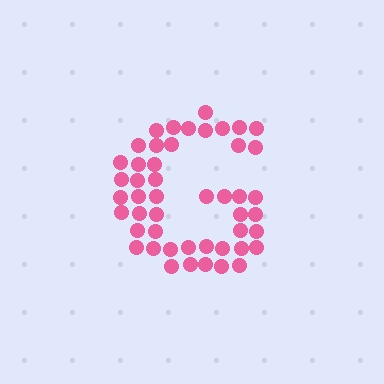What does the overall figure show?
The overall figure shows the letter G.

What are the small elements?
The small elements are circles.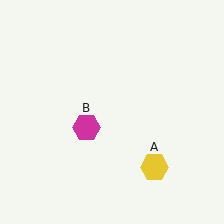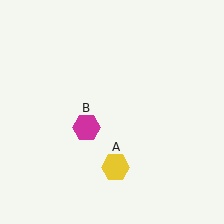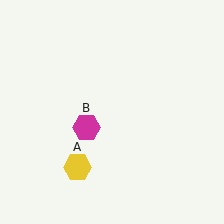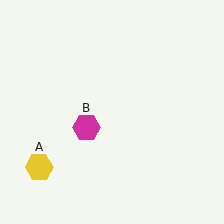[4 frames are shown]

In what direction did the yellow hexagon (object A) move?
The yellow hexagon (object A) moved left.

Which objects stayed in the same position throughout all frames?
Magenta hexagon (object B) remained stationary.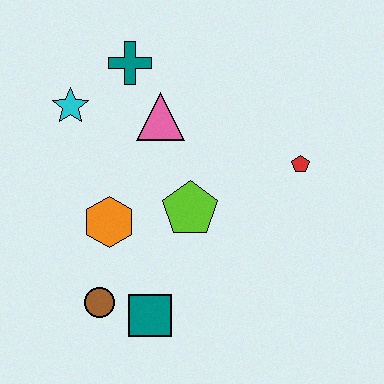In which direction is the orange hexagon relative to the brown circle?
The orange hexagon is above the brown circle.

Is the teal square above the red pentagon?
No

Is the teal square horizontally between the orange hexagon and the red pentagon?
Yes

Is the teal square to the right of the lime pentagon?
No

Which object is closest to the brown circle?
The teal square is closest to the brown circle.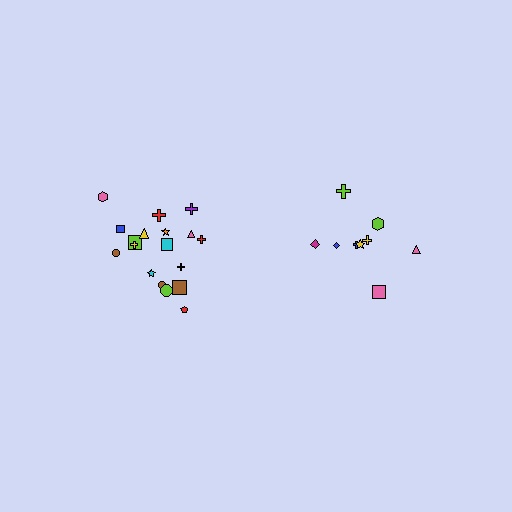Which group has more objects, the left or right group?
The left group.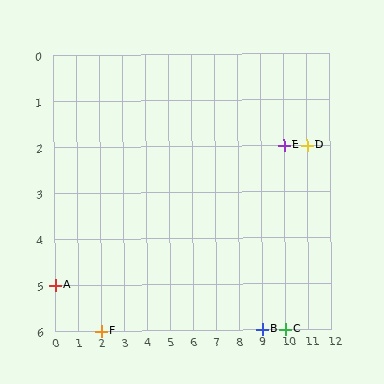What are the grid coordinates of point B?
Point B is at grid coordinates (9, 6).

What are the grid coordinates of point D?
Point D is at grid coordinates (11, 2).